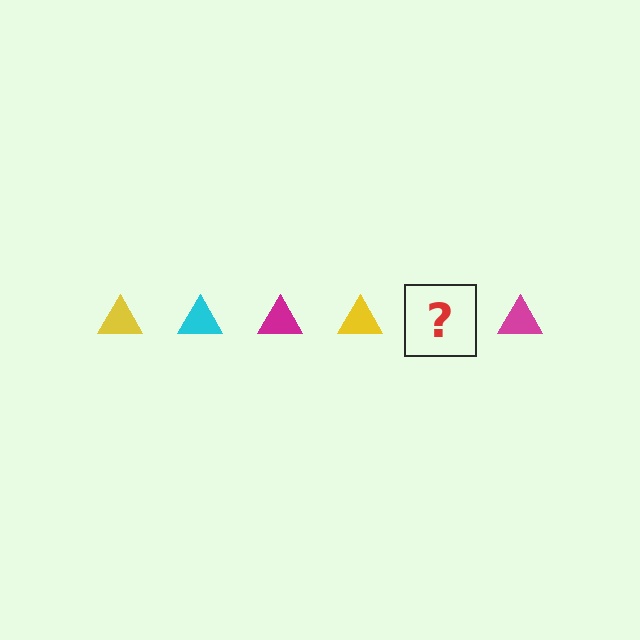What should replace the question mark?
The question mark should be replaced with a cyan triangle.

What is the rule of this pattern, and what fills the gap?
The rule is that the pattern cycles through yellow, cyan, magenta triangles. The gap should be filled with a cyan triangle.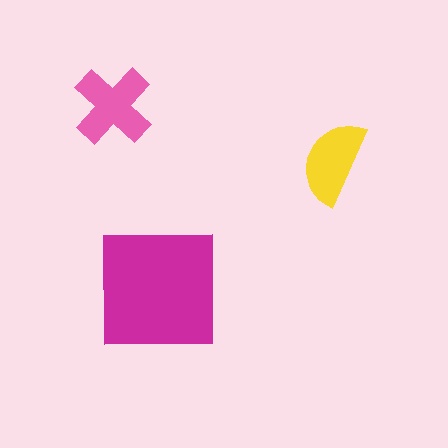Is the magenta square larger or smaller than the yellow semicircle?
Larger.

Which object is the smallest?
The yellow semicircle.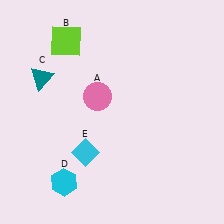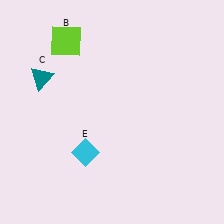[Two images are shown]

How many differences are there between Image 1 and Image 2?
There are 2 differences between the two images.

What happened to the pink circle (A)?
The pink circle (A) was removed in Image 2. It was in the top-left area of Image 1.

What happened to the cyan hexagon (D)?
The cyan hexagon (D) was removed in Image 2. It was in the bottom-left area of Image 1.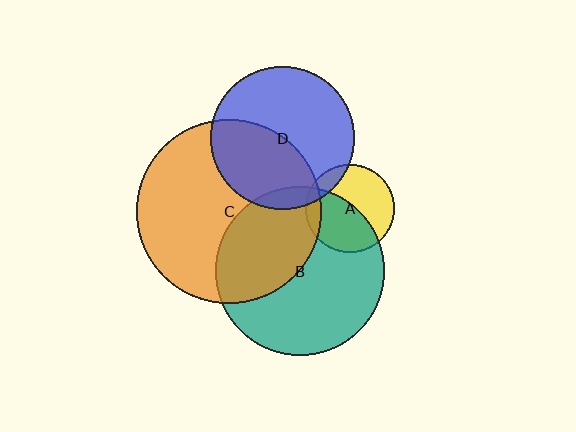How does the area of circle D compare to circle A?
Approximately 2.6 times.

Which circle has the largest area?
Circle C (orange).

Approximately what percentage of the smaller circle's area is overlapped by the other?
Approximately 50%.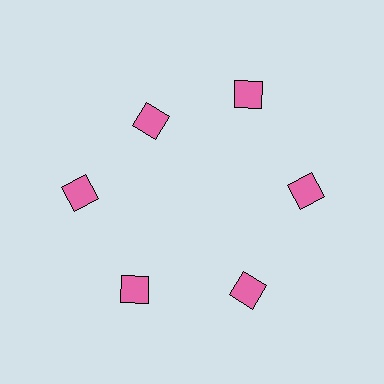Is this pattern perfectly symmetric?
No. The 6 pink diamonds are arranged in a ring, but one element near the 11 o'clock position is pulled inward toward the center, breaking the 6-fold rotational symmetry.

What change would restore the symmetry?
The symmetry would be restored by moving it outward, back onto the ring so that all 6 diamonds sit at equal angles and equal distance from the center.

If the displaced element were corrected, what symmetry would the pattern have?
It would have 6-fold rotational symmetry — the pattern would map onto itself every 60 degrees.